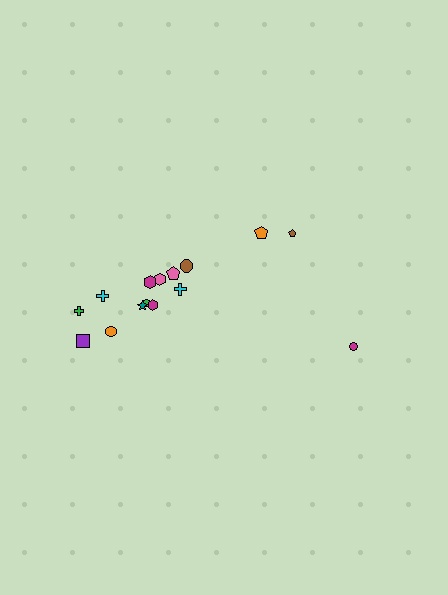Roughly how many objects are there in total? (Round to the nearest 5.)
Roughly 15 objects in total.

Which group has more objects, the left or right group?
The left group.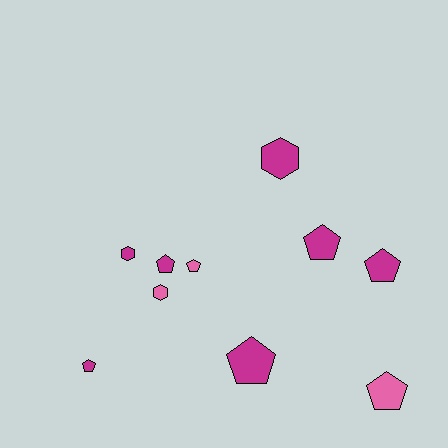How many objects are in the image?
There are 10 objects.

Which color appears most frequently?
Magenta, with 7 objects.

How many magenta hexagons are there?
There are 2 magenta hexagons.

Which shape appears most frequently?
Pentagon, with 7 objects.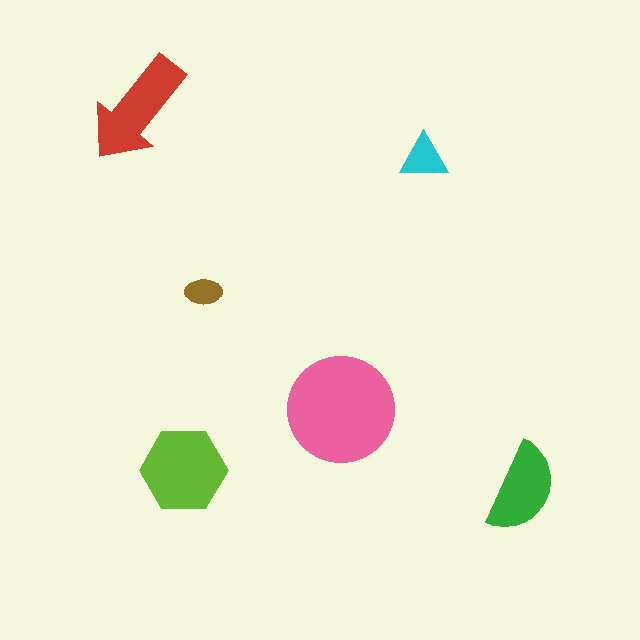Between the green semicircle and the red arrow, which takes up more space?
The red arrow.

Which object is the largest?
The pink circle.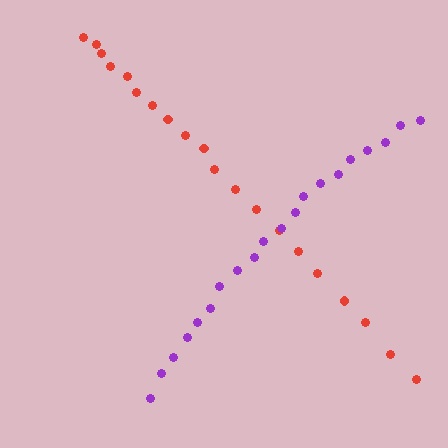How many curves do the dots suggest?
There are 2 distinct paths.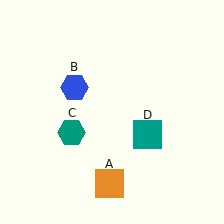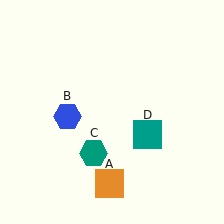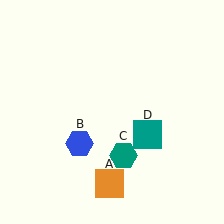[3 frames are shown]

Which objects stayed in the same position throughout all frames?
Orange square (object A) and teal square (object D) remained stationary.